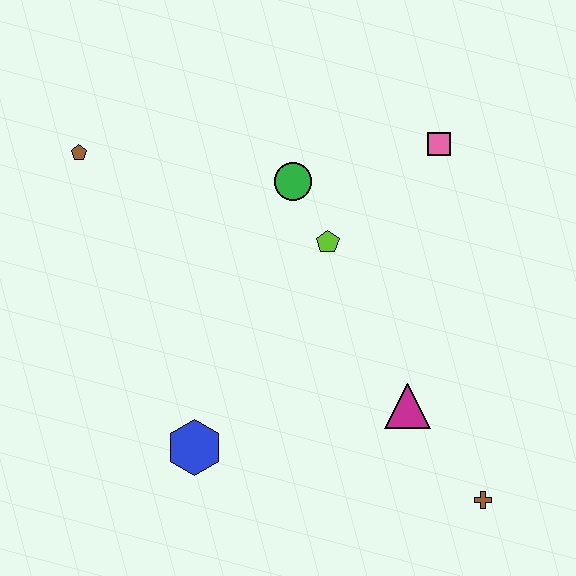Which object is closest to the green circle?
The lime pentagon is closest to the green circle.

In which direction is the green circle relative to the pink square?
The green circle is to the left of the pink square.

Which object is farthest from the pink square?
The blue hexagon is farthest from the pink square.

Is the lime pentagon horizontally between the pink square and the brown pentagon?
Yes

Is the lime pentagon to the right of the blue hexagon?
Yes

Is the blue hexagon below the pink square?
Yes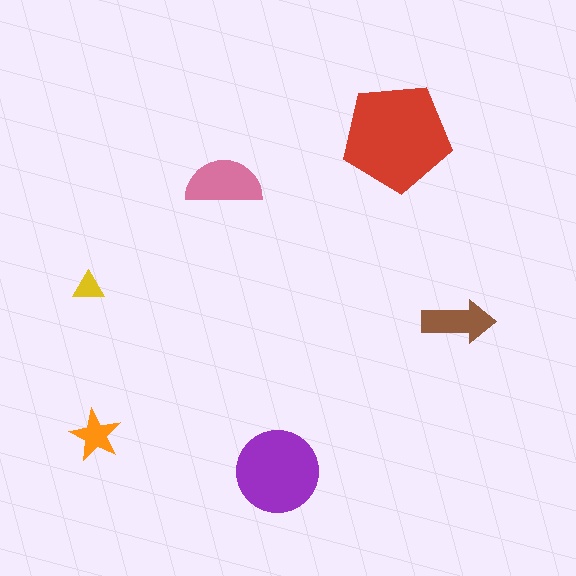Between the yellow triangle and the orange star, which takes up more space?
The orange star.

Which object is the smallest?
The yellow triangle.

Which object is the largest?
The red pentagon.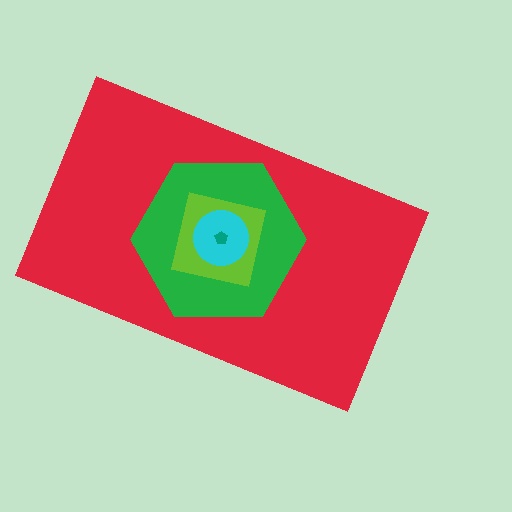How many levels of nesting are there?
5.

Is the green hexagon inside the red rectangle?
Yes.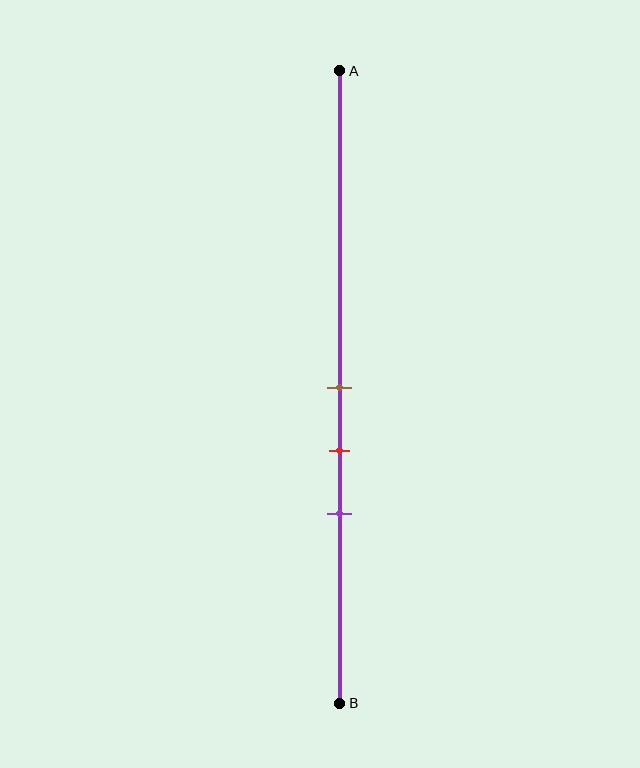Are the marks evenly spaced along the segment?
Yes, the marks are approximately evenly spaced.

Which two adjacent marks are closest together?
The brown and red marks are the closest adjacent pair.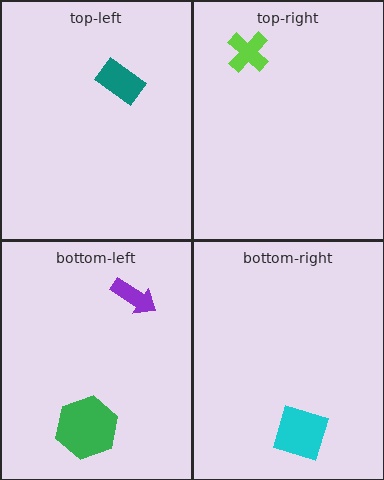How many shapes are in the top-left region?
1.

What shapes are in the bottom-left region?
The purple arrow, the green hexagon.